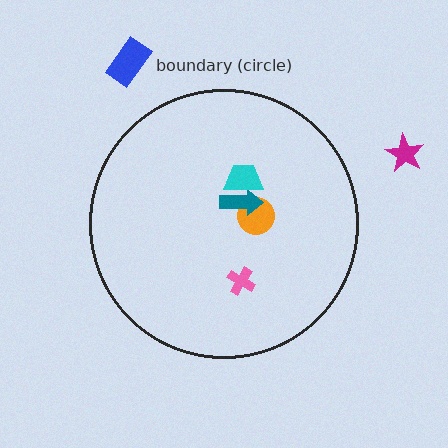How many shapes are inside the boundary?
4 inside, 2 outside.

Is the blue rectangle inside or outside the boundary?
Outside.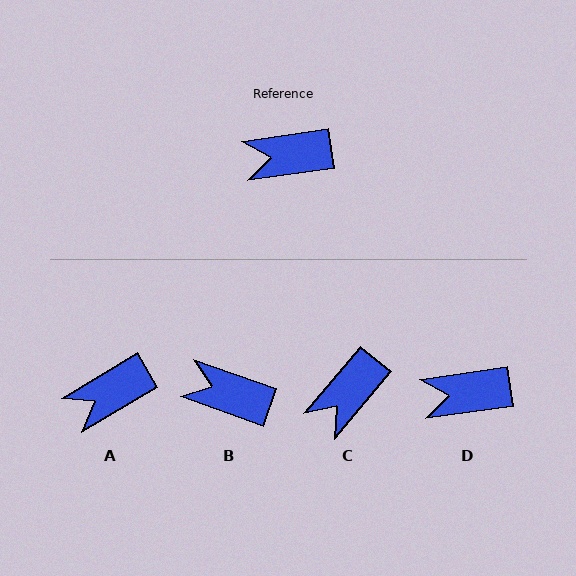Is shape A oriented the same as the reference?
No, it is off by about 23 degrees.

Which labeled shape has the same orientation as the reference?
D.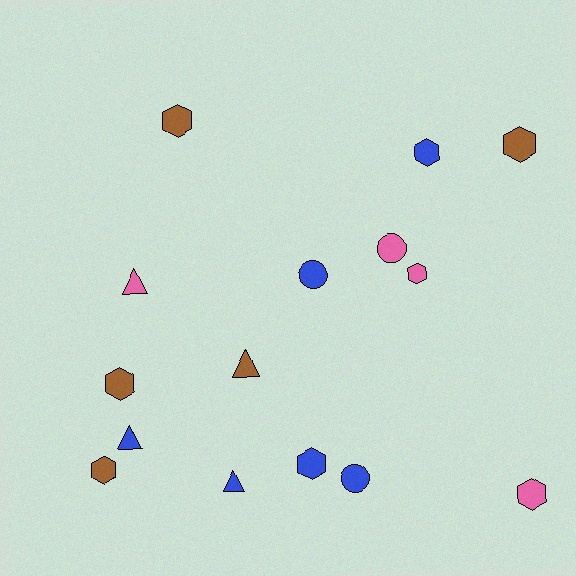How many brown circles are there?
There are no brown circles.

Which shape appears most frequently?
Hexagon, with 8 objects.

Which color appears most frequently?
Blue, with 6 objects.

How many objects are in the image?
There are 15 objects.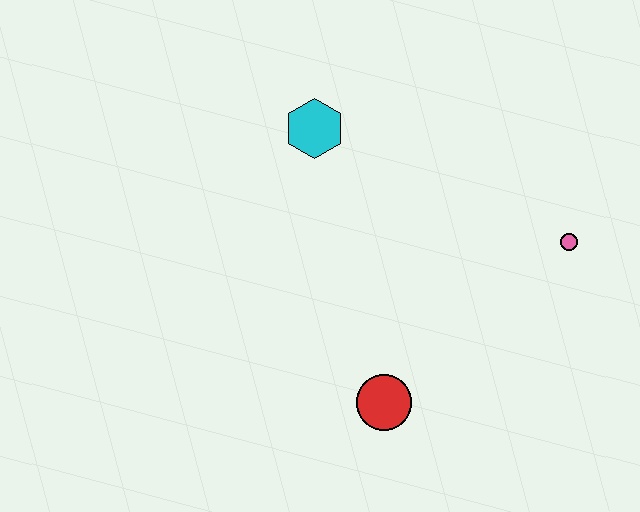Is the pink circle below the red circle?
No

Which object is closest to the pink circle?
The red circle is closest to the pink circle.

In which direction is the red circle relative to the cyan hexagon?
The red circle is below the cyan hexagon.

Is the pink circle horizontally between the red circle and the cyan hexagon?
No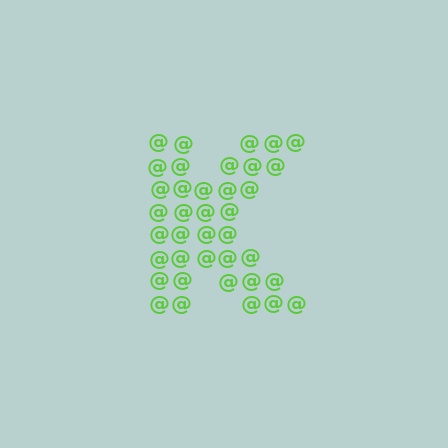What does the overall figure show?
The overall figure shows the letter K.